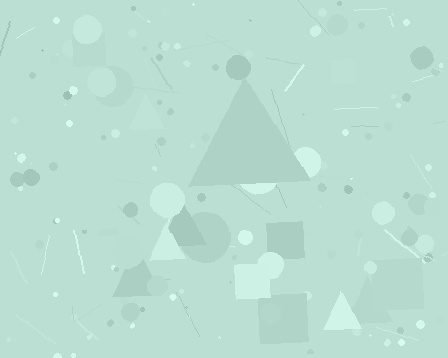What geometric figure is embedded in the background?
A triangle is embedded in the background.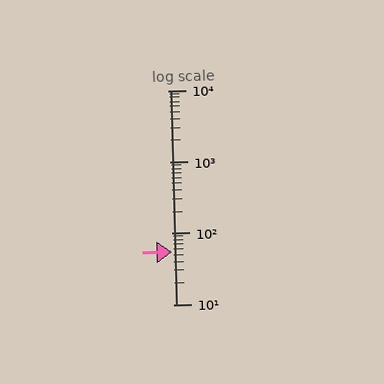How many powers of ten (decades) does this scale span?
The scale spans 3 decades, from 10 to 10000.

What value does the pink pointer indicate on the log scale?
The pointer indicates approximately 54.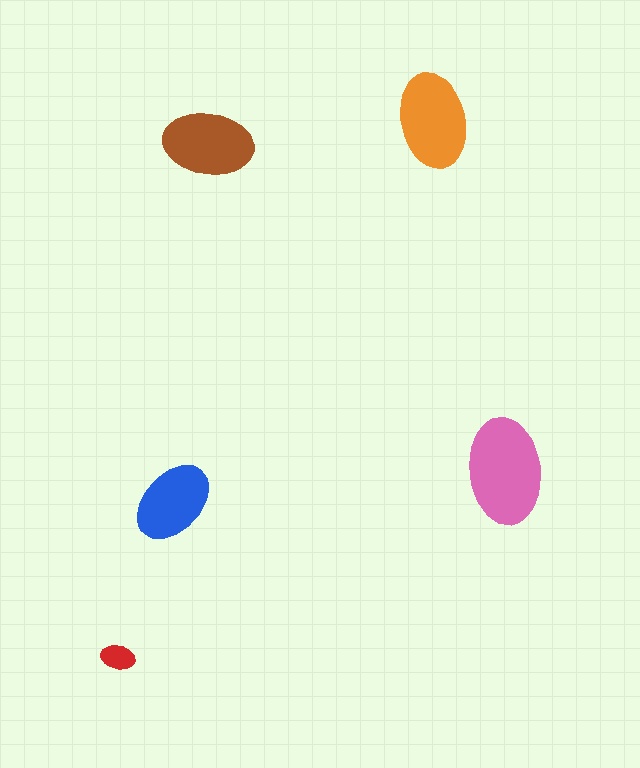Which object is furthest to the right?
The pink ellipse is rightmost.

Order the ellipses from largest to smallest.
the pink one, the orange one, the brown one, the blue one, the red one.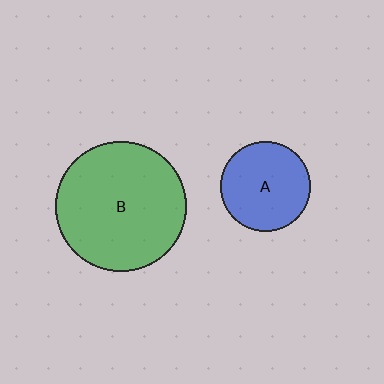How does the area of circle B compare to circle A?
Approximately 2.1 times.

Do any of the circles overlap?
No, none of the circles overlap.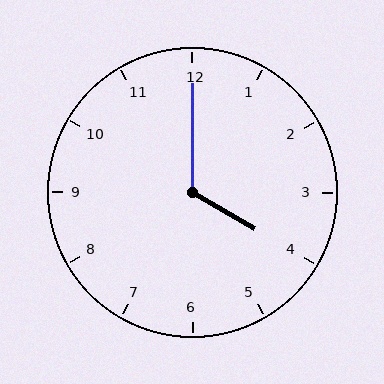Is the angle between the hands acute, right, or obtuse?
It is obtuse.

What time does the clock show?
4:00.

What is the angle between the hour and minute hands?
Approximately 120 degrees.